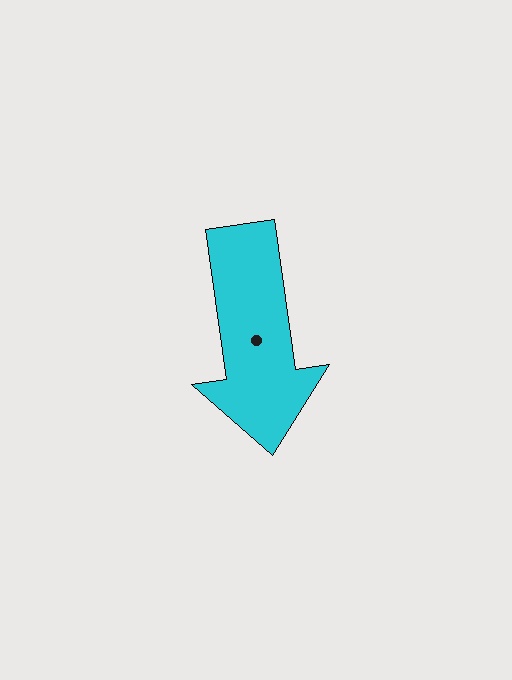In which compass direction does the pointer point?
South.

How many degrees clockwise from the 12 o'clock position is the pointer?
Approximately 172 degrees.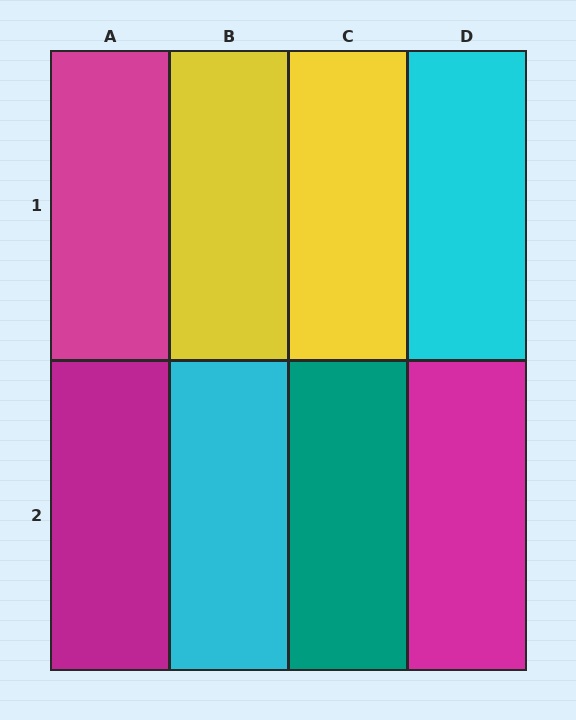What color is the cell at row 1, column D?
Cyan.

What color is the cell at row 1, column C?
Yellow.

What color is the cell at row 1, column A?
Magenta.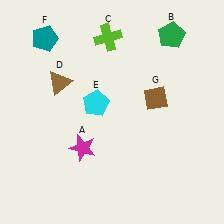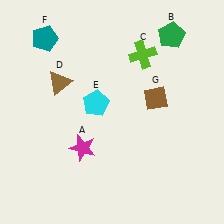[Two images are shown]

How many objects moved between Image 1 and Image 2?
1 object moved between the two images.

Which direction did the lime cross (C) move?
The lime cross (C) moved right.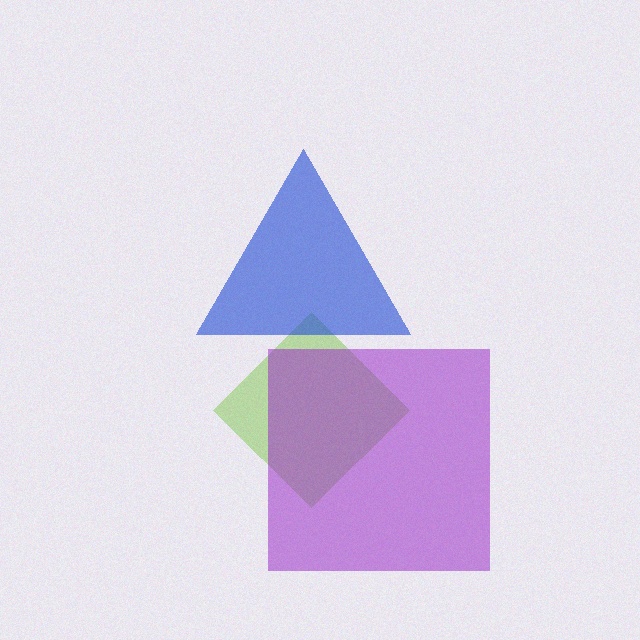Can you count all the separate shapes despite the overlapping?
Yes, there are 3 separate shapes.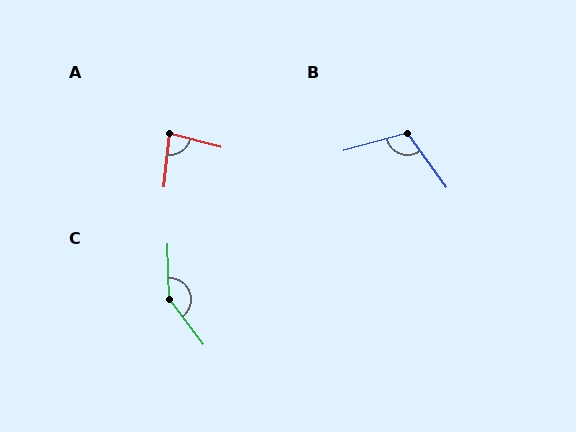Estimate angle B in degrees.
Approximately 110 degrees.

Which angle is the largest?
C, at approximately 144 degrees.